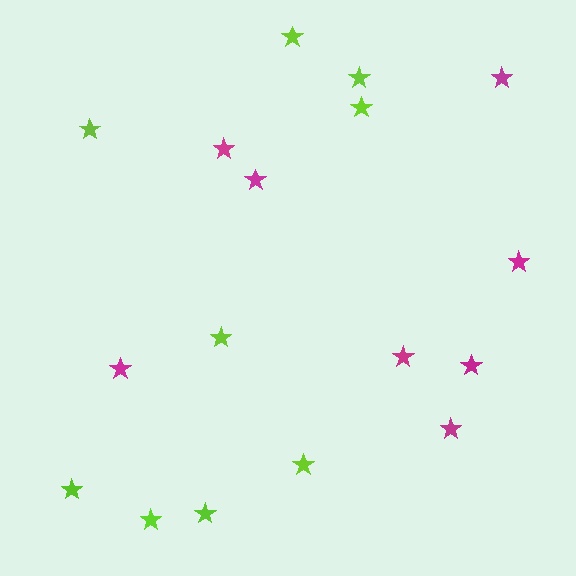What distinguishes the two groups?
There are 2 groups: one group of lime stars (9) and one group of magenta stars (8).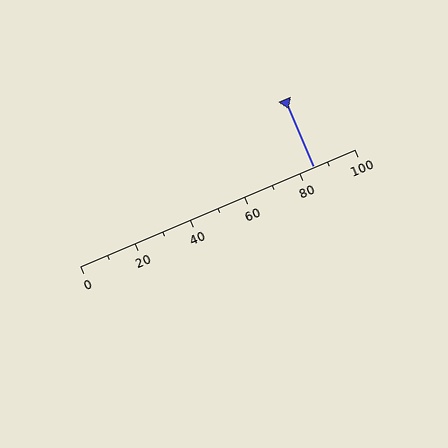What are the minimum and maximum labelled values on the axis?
The axis runs from 0 to 100.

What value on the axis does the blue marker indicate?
The marker indicates approximately 85.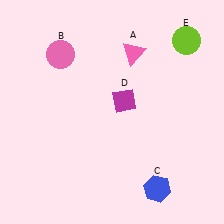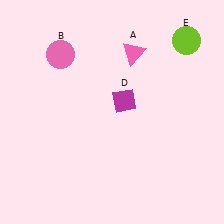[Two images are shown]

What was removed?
The blue hexagon (C) was removed in Image 2.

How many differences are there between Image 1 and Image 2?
There is 1 difference between the two images.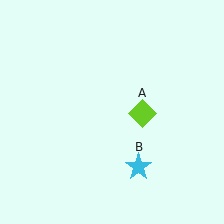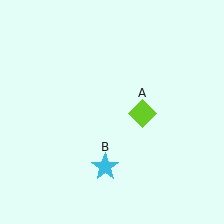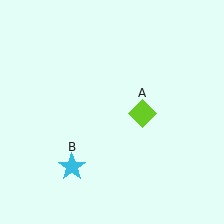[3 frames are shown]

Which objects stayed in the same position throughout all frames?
Lime diamond (object A) remained stationary.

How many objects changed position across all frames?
1 object changed position: cyan star (object B).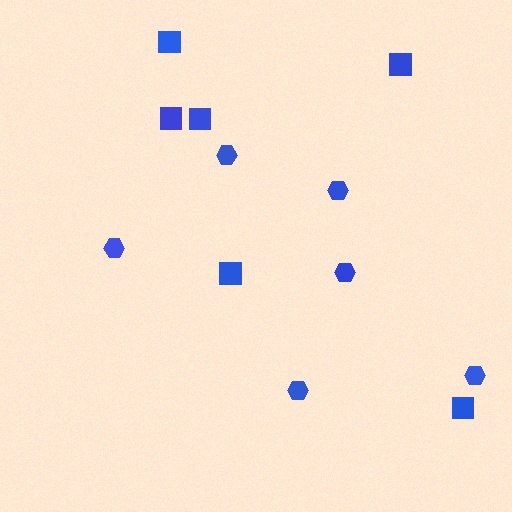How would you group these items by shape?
There are 2 groups: one group of squares (6) and one group of hexagons (6).